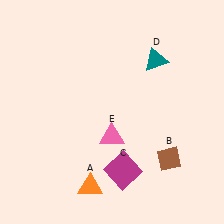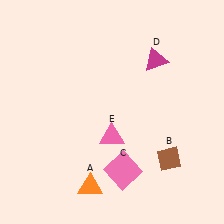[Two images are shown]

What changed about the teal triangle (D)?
In Image 1, D is teal. In Image 2, it changed to magenta.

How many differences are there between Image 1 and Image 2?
There are 2 differences between the two images.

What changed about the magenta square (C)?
In Image 1, C is magenta. In Image 2, it changed to pink.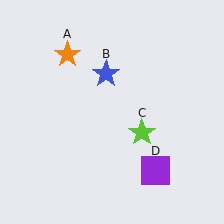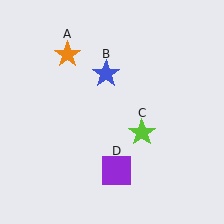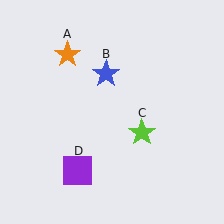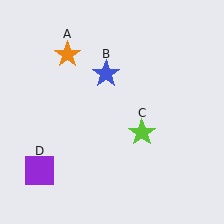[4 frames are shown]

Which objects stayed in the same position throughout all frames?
Orange star (object A) and blue star (object B) and lime star (object C) remained stationary.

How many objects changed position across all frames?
1 object changed position: purple square (object D).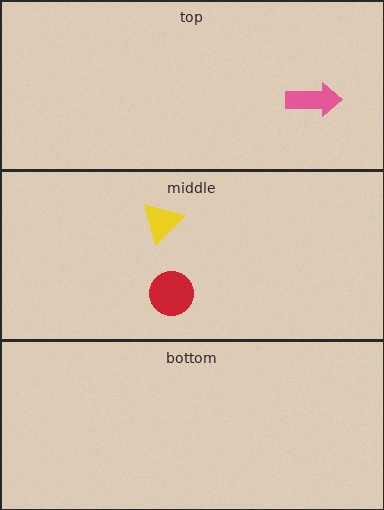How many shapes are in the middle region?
2.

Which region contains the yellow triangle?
The middle region.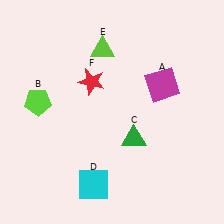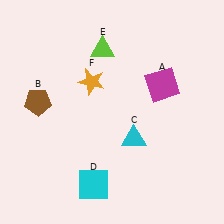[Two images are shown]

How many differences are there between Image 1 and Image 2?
There are 3 differences between the two images.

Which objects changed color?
B changed from lime to brown. C changed from green to cyan. F changed from red to orange.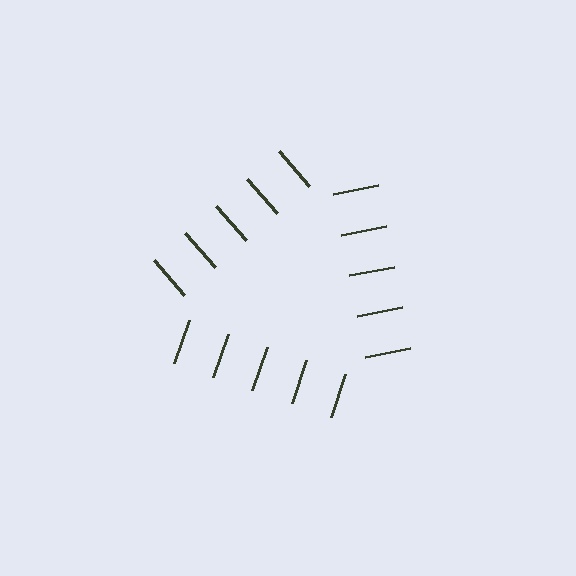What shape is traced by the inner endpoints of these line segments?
An illusory triangle — the line segments terminate on its edges but no continuous stroke is drawn.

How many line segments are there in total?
15 — 5 along each of the 3 edges.